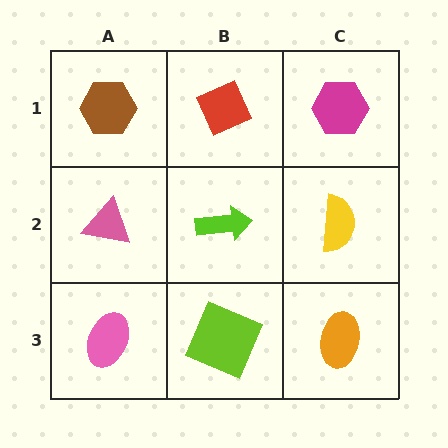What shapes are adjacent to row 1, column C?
A yellow semicircle (row 2, column C), a red diamond (row 1, column B).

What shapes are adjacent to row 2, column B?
A red diamond (row 1, column B), a lime square (row 3, column B), a pink triangle (row 2, column A), a yellow semicircle (row 2, column C).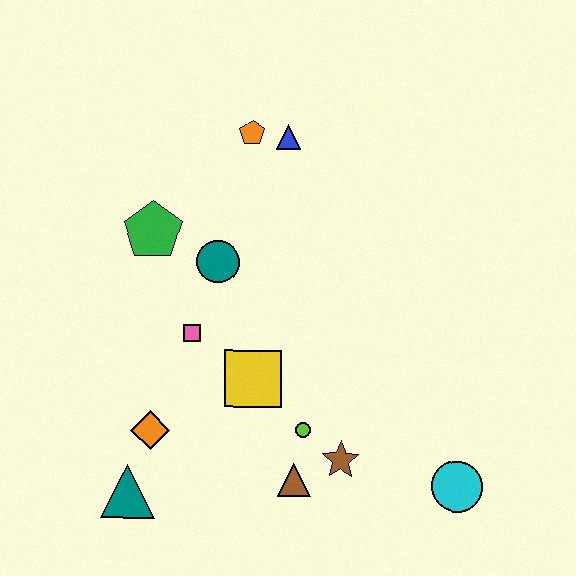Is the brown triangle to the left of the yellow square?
No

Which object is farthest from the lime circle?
The orange pentagon is farthest from the lime circle.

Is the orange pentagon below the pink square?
No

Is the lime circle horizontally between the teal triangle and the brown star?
Yes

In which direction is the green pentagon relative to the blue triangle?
The green pentagon is to the left of the blue triangle.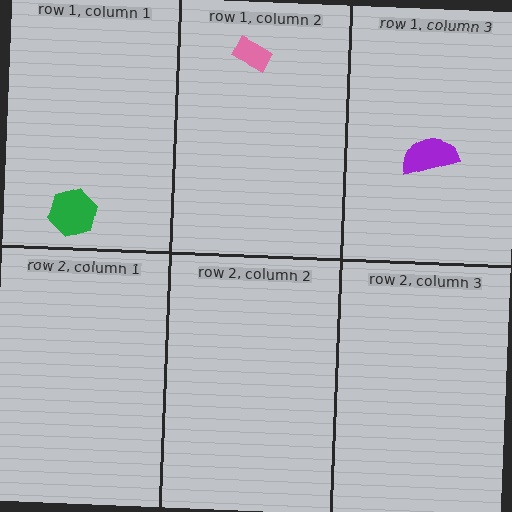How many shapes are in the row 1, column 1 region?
1.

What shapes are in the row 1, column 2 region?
The pink rectangle.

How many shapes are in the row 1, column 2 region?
1.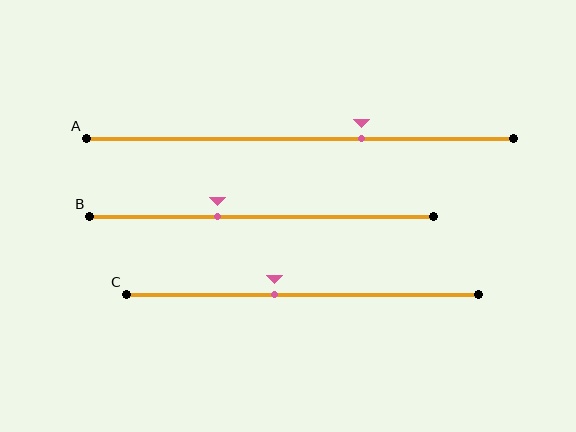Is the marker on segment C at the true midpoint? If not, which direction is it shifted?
No, the marker on segment C is shifted to the left by about 8% of the segment length.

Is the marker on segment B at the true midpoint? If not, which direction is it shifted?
No, the marker on segment B is shifted to the left by about 13% of the segment length.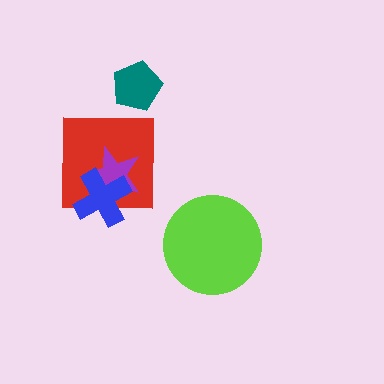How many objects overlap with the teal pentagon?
0 objects overlap with the teal pentagon.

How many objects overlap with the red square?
2 objects overlap with the red square.